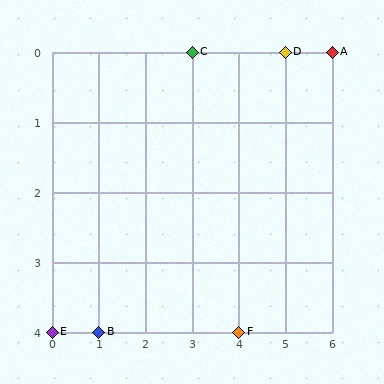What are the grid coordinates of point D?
Point D is at grid coordinates (5, 0).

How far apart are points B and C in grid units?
Points B and C are 2 columns and 4 rows apart (about 4.5 grid units diagonally).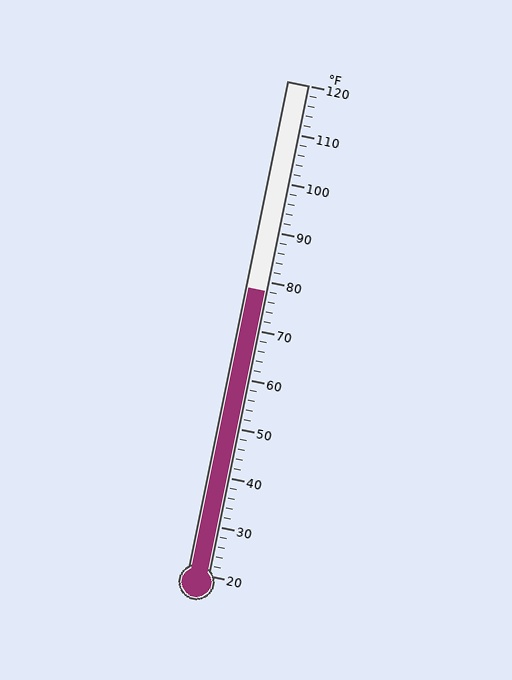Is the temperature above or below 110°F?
The temperature is below 110°F.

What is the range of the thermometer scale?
The thermometer scale ranges from 20°F to 120°F.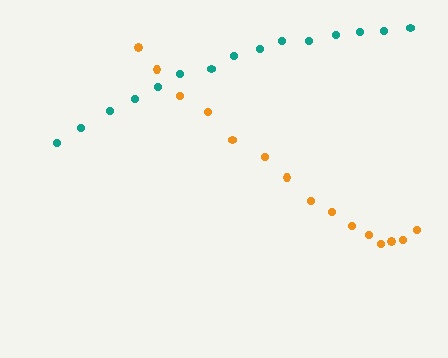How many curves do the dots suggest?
There are 2 distinct paths.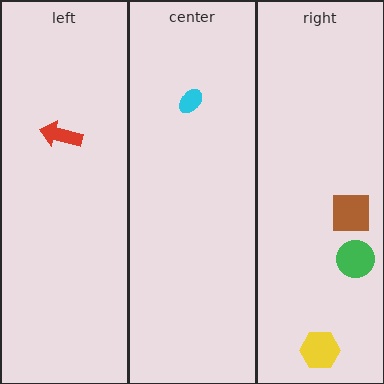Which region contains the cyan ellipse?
The center region.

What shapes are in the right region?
The yellow hexagon, the brown square, the green circle.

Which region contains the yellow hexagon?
The right region.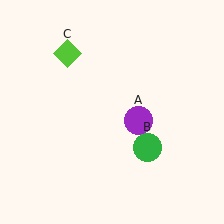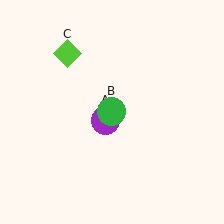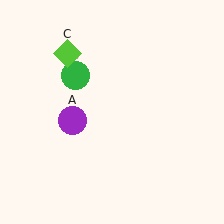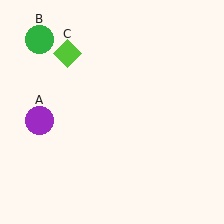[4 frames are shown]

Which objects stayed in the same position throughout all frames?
Lime diamond (object C) remained stationary.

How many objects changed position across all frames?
2 objects changed position: purple circle (object A), green circle (object B).